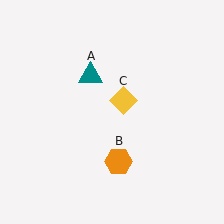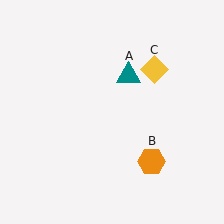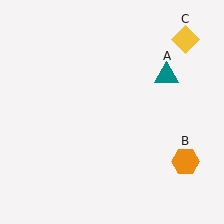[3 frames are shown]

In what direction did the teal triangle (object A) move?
The teal triangle (object A) moved right.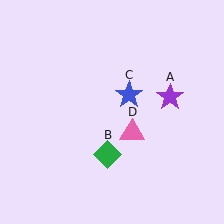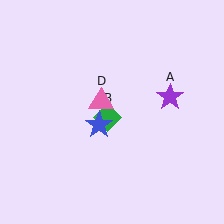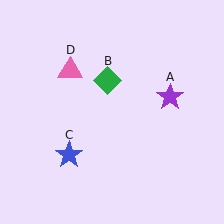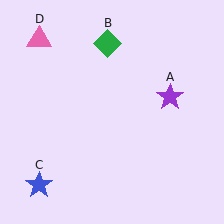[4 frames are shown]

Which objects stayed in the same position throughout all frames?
Purple star (object A) remained stationary.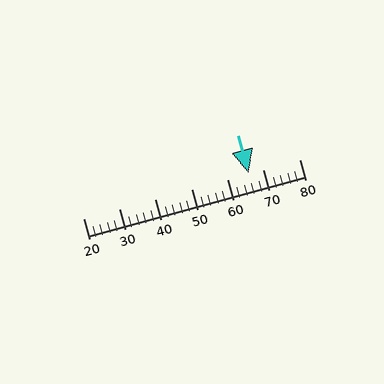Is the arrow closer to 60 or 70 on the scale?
The arrow is closer to 70.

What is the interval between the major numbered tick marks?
The major tick marks are spaced 10 units apart.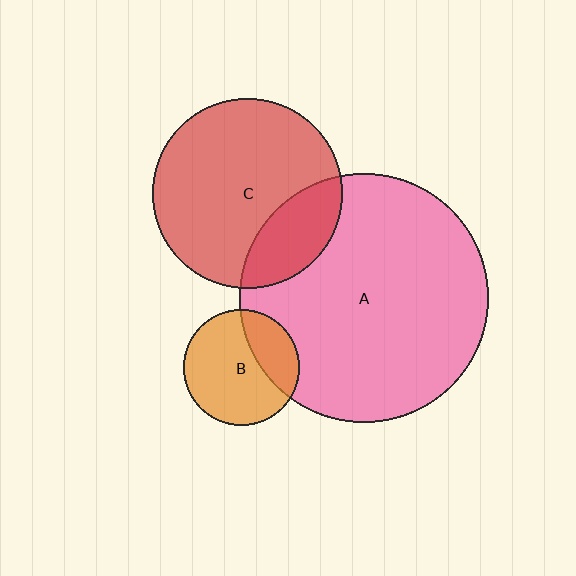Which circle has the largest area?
Circle A (pink).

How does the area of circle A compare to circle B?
Approximately 4.6 times.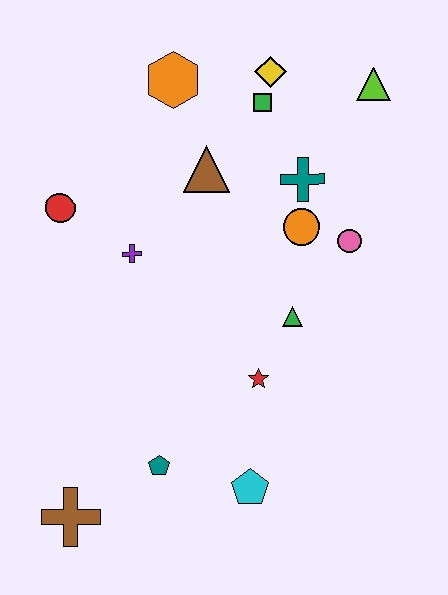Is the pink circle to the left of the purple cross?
No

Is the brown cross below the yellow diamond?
Yes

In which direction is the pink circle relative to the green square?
The pink circle is below the green square.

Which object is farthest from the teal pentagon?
The lime triangle is farthest from the teal pentagon.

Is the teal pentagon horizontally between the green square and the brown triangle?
No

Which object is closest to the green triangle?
The red star is closest to the green triangle.